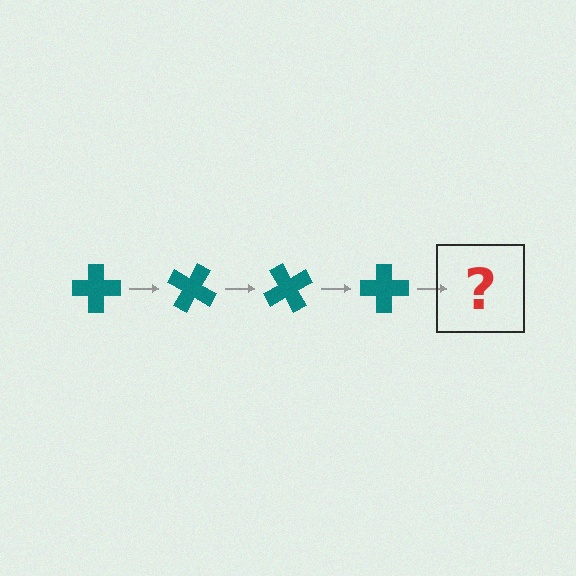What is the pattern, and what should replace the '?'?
The pattern is that the cross rotates 30 degrees each step. The '?' should be a teal cross rotated 120 degrees.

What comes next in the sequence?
The next element should be a teal cross rotated 120 degrees.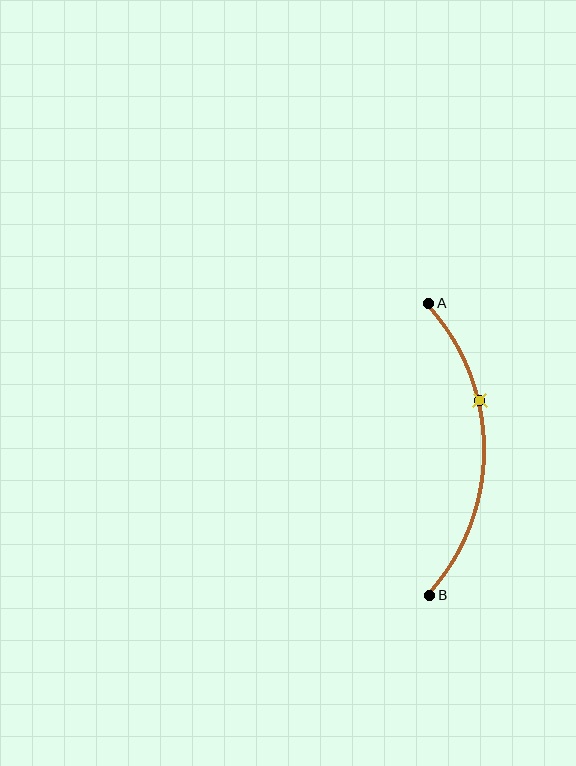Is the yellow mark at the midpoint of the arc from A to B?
No. The yellow mark lies on the arc but is closer to endpoint A. The arc midpoint would be at the point on the curve equidistant along the arc from both A and B.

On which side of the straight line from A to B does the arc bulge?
The arc bulges to the right of the straight line connecting A and B.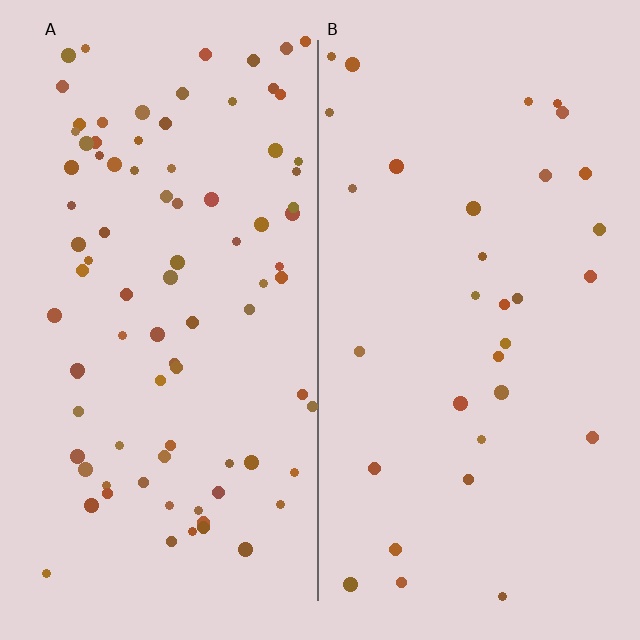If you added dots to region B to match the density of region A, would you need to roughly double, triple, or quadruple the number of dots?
Approximately triple.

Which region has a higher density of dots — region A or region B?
A (the left).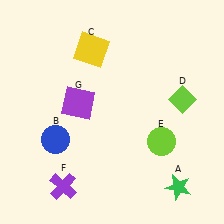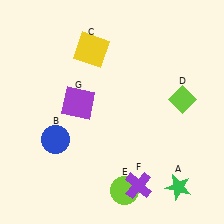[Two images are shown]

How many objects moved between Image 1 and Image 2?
2 objects moved between the two images.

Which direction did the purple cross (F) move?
The purple cross (F) moved right.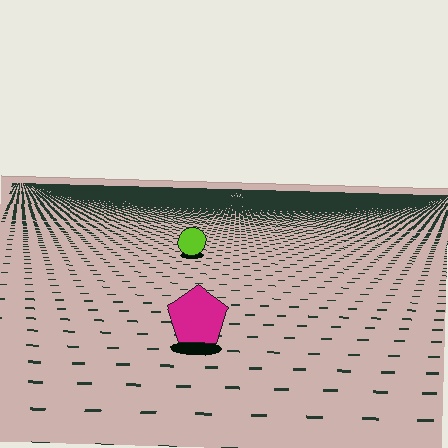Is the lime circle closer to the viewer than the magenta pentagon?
No. The magenta pentagon is closer — you can tell from the texture gradient: the ground texture is coarser near it.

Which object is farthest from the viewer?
The lime circle is farthest from the viewer. It appears smaller and the ground texture around it is denser.